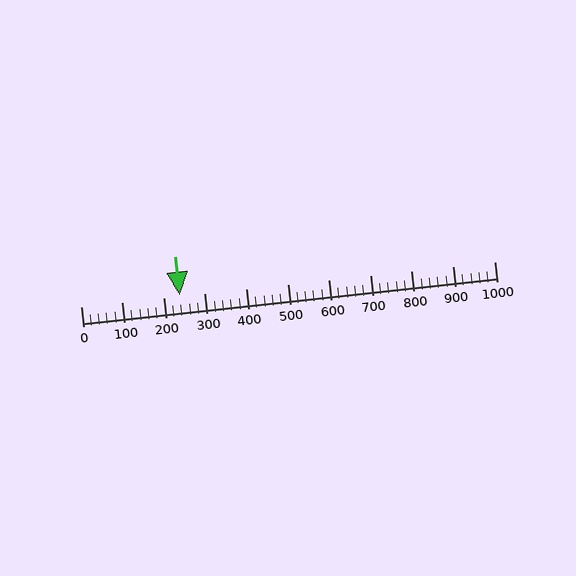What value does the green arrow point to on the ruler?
The green arrow points to approximately 240.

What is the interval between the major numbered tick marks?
The major tick marks are spaced 100 units apart.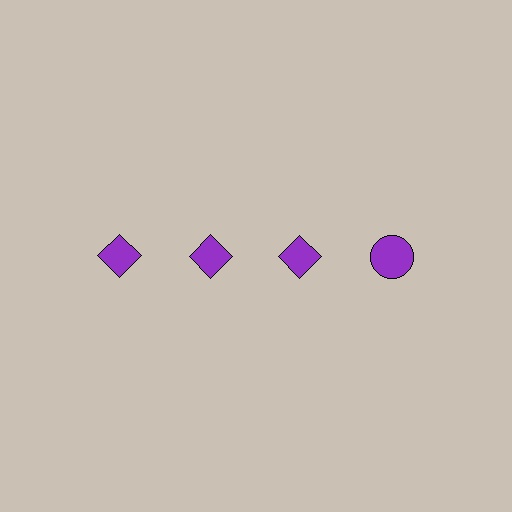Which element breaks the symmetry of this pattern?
The purple circle in the top row, second from right column breaks the symmetry. All other shapes are purple diamonds.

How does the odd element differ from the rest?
It has a different shape: circle instead of diamond.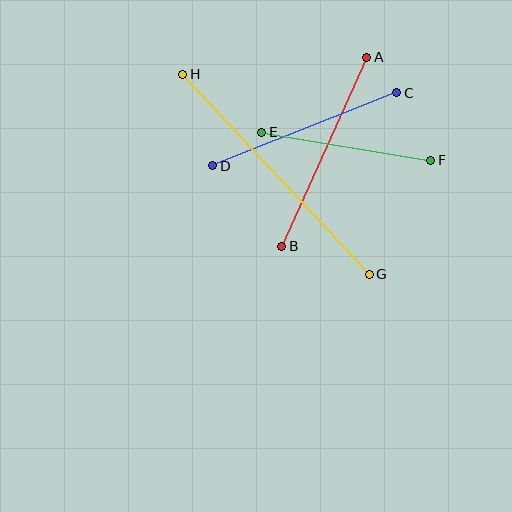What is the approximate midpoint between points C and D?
The midpoint is at approximately (305, 129) pixels.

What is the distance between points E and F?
The distance is approximately 171 pixels.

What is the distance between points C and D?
The distance is approximately 198 pixels.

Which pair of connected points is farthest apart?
Points G and H are farthest apart.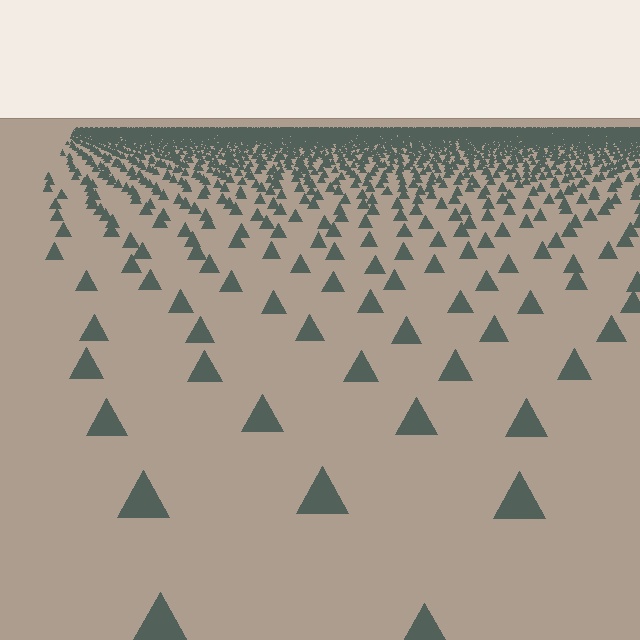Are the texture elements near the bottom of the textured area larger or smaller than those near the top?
Larger. Near the bottom, elements are closer to the viewer and appear at a bigger on-screen size.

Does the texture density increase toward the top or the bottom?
Density increases toward the top.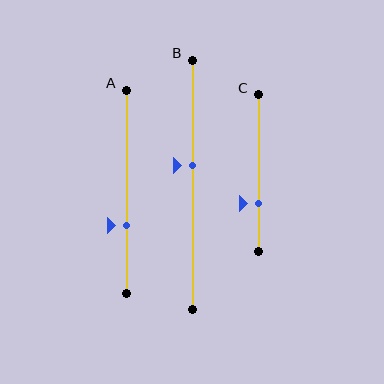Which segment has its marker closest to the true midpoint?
Segment B has its marker closest to the true midpoint.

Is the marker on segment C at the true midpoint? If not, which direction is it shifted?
No, the marker on segment C is shifted downward by about 19% of the segment length.